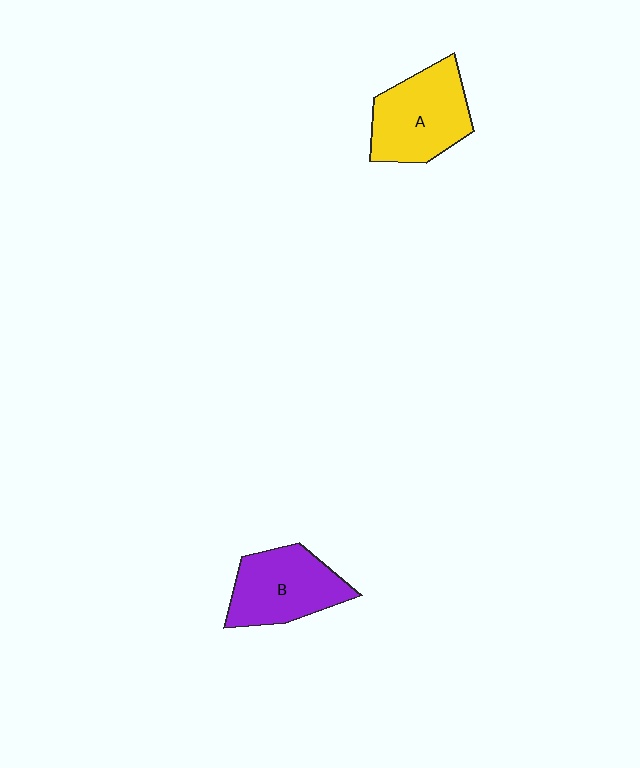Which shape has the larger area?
Shape A (yellow).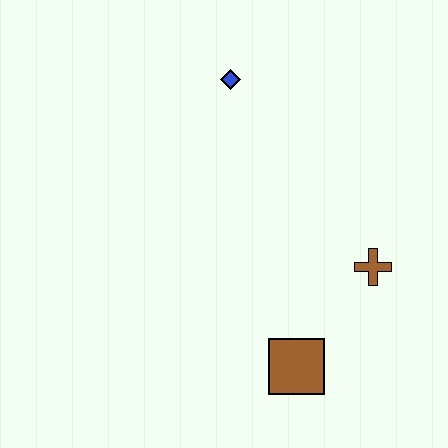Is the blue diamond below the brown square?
No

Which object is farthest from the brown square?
The blue diamond is farthest from the brown square.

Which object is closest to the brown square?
The brown cross is closest to the brown square.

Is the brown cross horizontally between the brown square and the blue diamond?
No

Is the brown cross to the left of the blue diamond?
No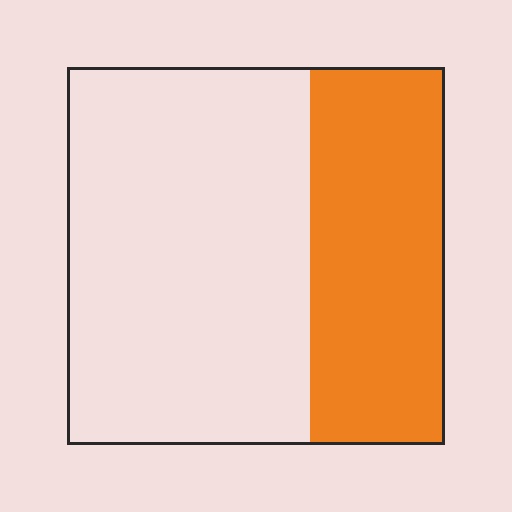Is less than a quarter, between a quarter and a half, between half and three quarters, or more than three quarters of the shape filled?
Between a quarter and a half.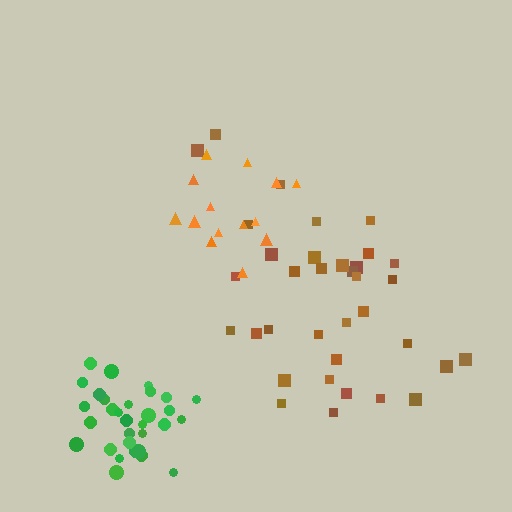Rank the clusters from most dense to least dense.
green, orange, brown.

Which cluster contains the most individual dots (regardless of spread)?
Brown (35).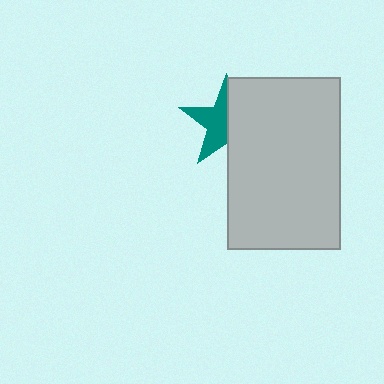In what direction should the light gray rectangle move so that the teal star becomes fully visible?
The light gray rectangle should move right. That is the shortest direction to clear the overlap and leave the teal star fully visible.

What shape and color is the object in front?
The object in front is a light gray rectangle.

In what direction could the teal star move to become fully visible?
The teal star could move left. That would shift it out from behind the light gray rectangle entirely.